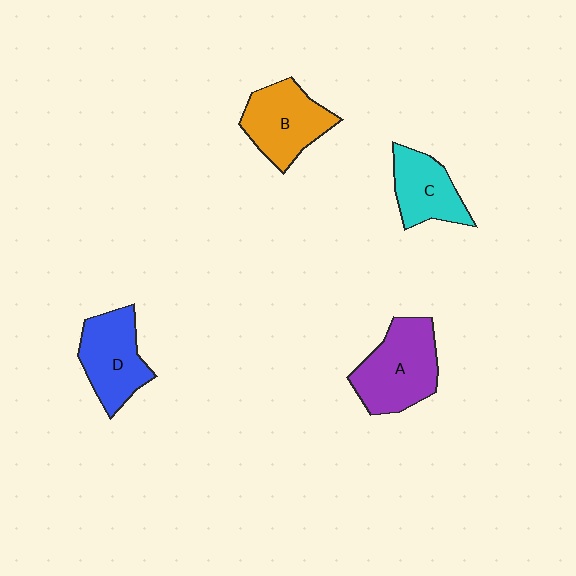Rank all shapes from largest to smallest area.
From largest to smallest: A (purple), B (orange), D (blue), C (cyan).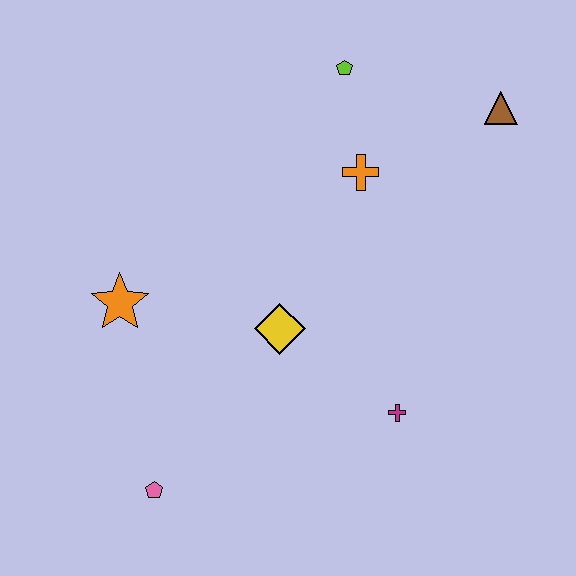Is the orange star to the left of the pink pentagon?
Yes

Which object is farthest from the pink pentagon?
The brown triangle is farthest from the pink pentagon.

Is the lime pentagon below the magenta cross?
No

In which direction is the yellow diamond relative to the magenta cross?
The yellow diamond is to the left of the magenta cross.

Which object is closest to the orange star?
The yellow diamond is closest to the orange star.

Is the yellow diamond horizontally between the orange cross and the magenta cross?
No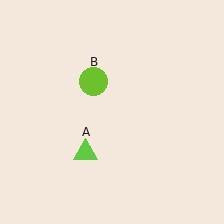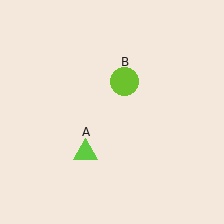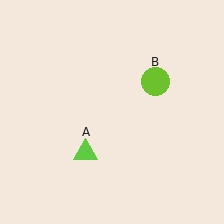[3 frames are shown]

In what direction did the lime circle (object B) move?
The lime circle (object B) moved right.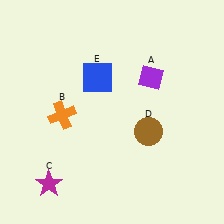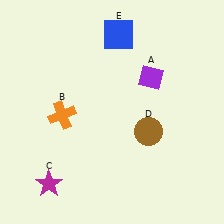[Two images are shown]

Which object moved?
The blue square (E) moved up.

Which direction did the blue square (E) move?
The blue square (E) moved up.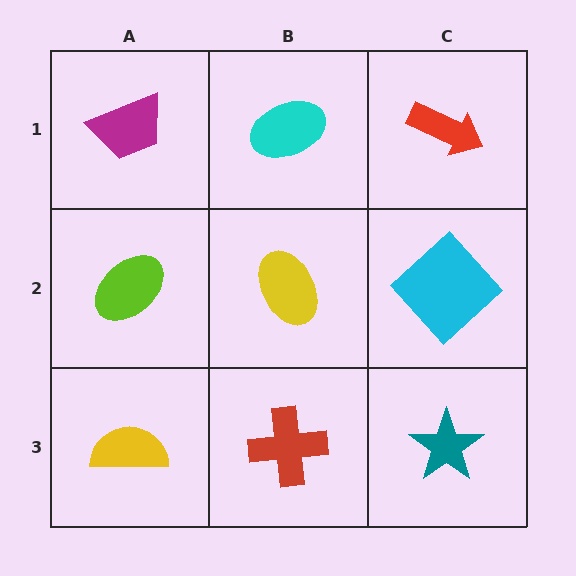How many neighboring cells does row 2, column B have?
4.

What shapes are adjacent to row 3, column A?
A lime ellipse (row 2, column A), a red cross (row 3, column B).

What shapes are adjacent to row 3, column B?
A yellow ellipse (row 2, column B), a yellow semicircle (row 3, column A), a teal star (row 3, column C).